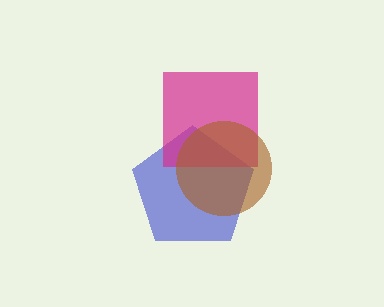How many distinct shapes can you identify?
There are 3 distinct shapes: a blue pentagon, a magenta square, a brown circle.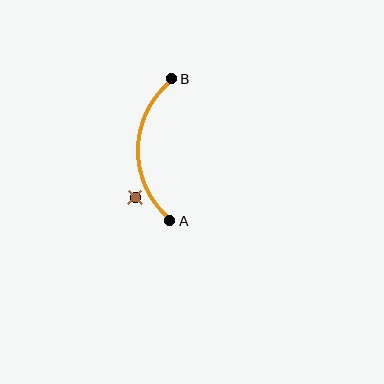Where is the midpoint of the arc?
The arc midpoint is the point on the curve farthest from the straight line joining A and B. It sits to the left of that line.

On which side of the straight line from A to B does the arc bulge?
The arc bulges to the left of the straight line connecting A and B.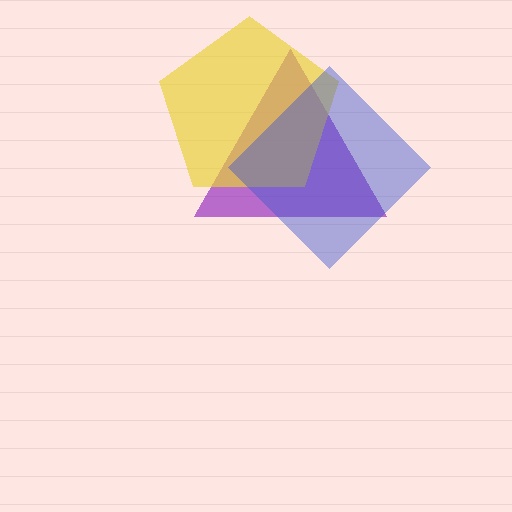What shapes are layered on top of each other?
The layered shapes are: a purple triangle, a yellow pentagon, a blue diamond.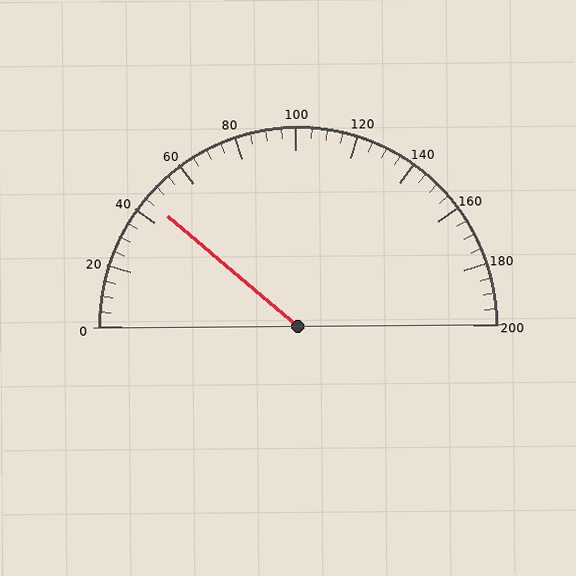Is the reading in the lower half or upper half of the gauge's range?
The reading is in the lower half of the range (0 to 200).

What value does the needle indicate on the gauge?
The needle indicates approximately 45.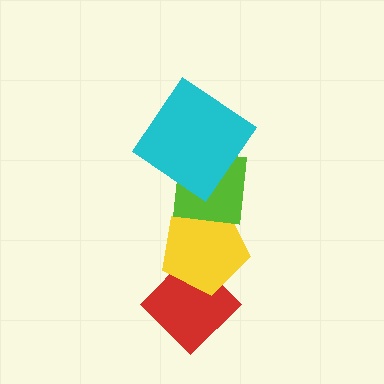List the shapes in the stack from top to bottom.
From top to bottom: the cyan diamond, the lime square, the yellow pentagon, the red diamond.